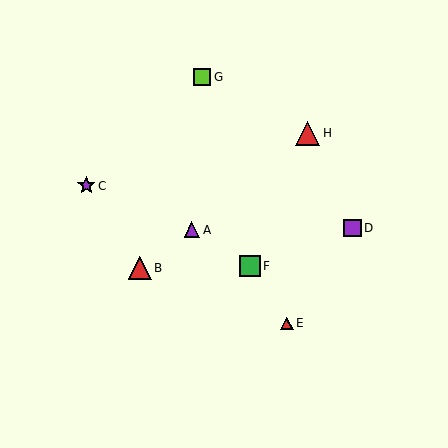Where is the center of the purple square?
The center of the purple square is at (352, 228).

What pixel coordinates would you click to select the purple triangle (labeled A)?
Click at (192, 230) to select the purple triangle A.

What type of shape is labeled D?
Shape D is a purple square.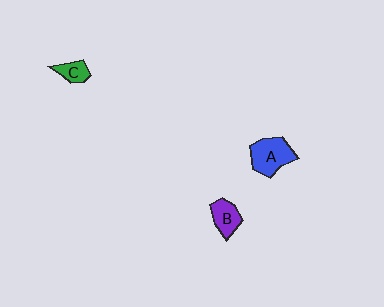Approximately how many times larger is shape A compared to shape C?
Approximately 2.1 times.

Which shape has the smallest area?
Shape C (green).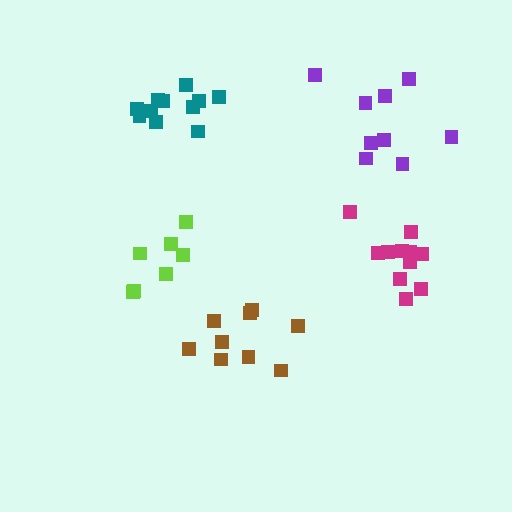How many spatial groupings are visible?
There are 5 spatial groupings.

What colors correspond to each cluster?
The clusters are colored: lime, purple, teal, magenta, brown.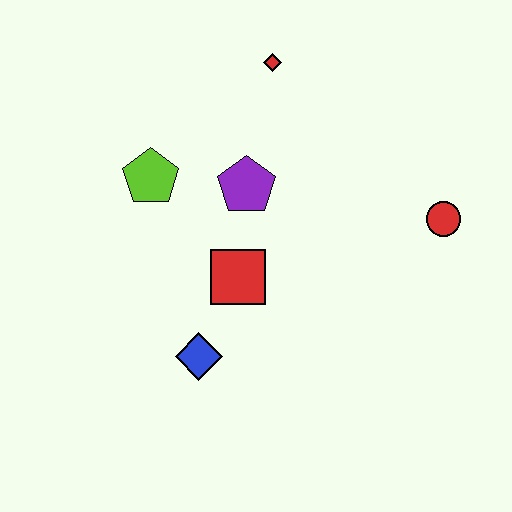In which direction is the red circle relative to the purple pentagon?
The red circle is to the right of the purple pentagon.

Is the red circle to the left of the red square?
No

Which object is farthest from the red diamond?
The blue diamond is farthest from the red diamond.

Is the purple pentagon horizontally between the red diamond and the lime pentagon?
Yes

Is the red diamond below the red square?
No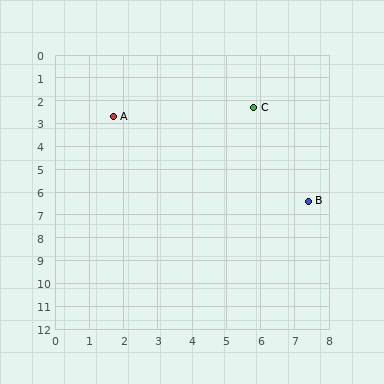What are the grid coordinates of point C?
Point C is at approximately (5.8, 2.3).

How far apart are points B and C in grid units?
Points B and C are about 4.4 grid units apart.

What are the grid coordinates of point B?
Point B is at approximately (7.4, 6.4).